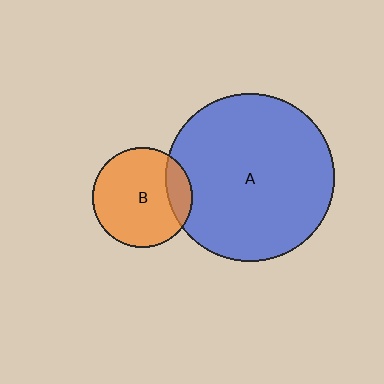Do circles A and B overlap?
Yes.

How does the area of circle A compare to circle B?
Approximately 2.8 times.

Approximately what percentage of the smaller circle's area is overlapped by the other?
Approximately 15%.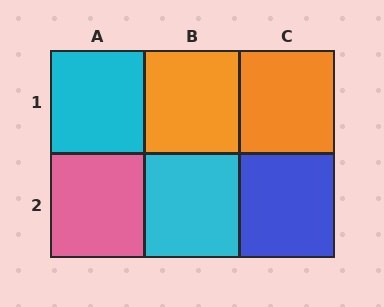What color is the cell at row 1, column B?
Orange.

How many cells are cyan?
2 cells are cyan.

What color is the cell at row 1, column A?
Cyan.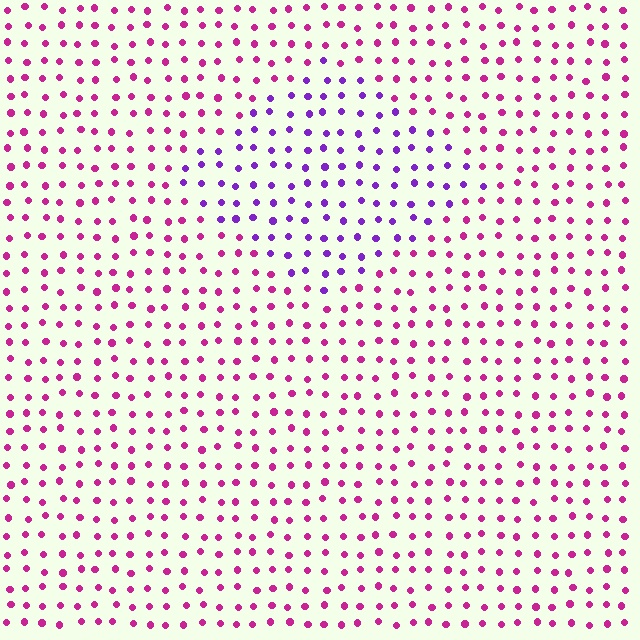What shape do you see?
I see a diamond.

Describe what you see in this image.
The image is filled with small magenta elements in a uniform arrangement. A diamond-shaped region is visible where the elements are tinted to a slightly different hue, forming a subtle color boundary.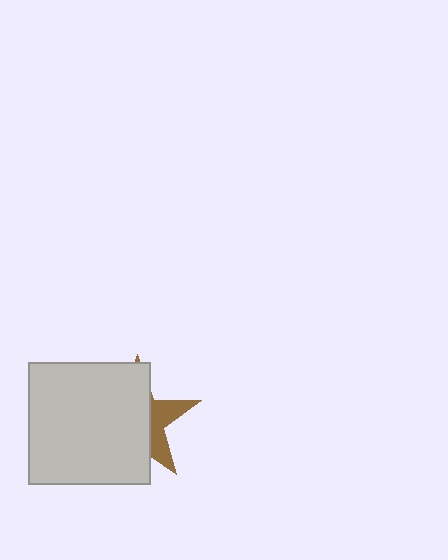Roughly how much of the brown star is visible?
A small part of it is visible (roughly 30%).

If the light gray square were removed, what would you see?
You would see the complete brown star.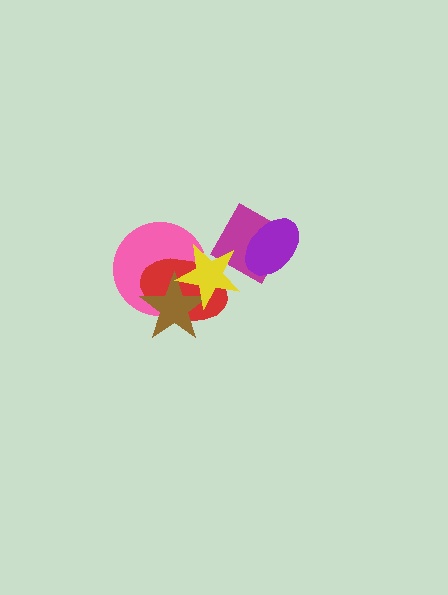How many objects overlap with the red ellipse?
3 objects overlap with the red ellipse.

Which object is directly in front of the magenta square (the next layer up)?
The purple ellipse is directly in front of the magenta square.